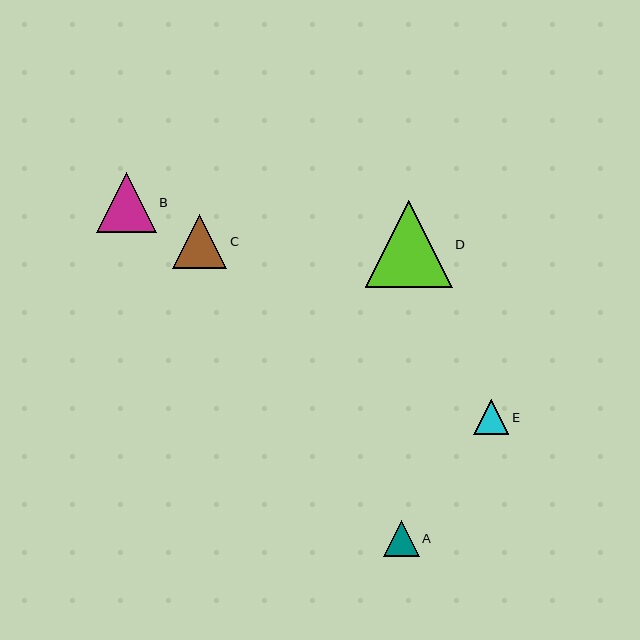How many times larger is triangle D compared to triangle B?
Triangle D is approximately 1.5 times the size of triangle B.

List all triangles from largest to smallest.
From largest to smallest: D, B, C, A, E.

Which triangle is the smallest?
Triangle E is the smallest with a size of approximately 35 pixels.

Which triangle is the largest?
Triangle D is the largest with a size of approximately 87 pixels.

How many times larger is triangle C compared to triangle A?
Triangle C is approximately 1.5 times the size of triangle A.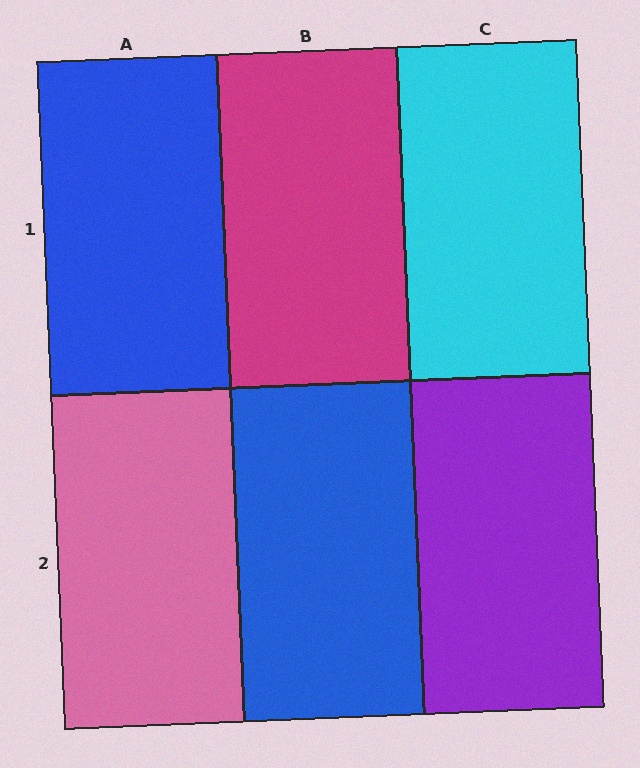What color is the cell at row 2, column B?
Blue.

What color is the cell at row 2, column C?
Purple.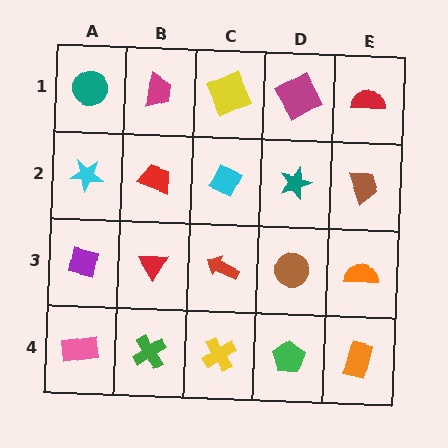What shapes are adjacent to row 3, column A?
A cyan star (row 2, column A), a pink rectangle (row 4, column A), a red triangle (row 3, column B).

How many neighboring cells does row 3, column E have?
3.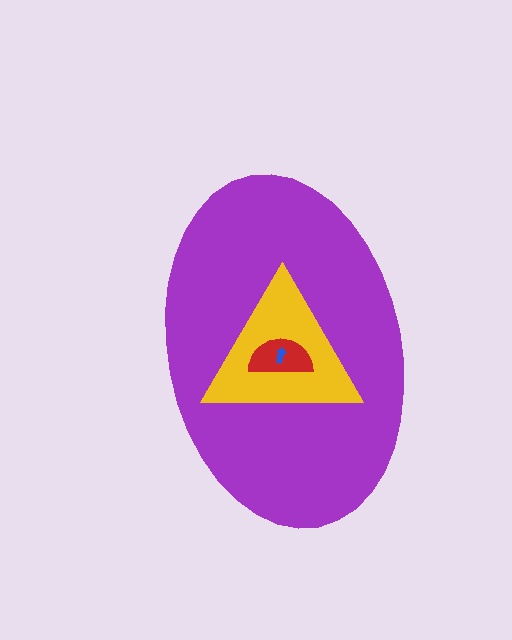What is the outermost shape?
The purple ellipse.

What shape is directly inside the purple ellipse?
The yellow triangle.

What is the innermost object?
The blue arrow.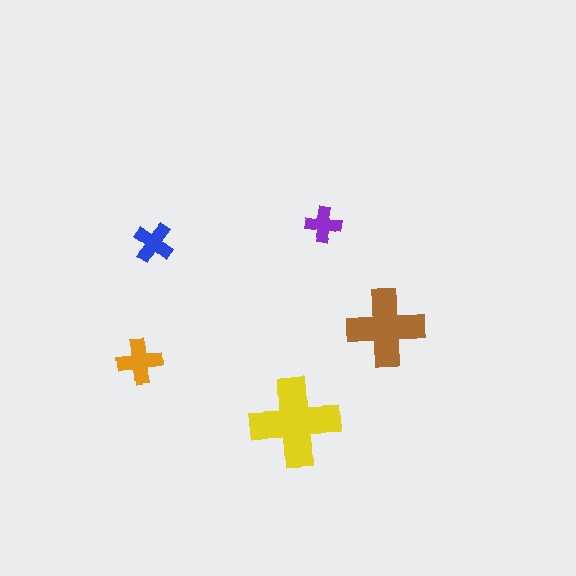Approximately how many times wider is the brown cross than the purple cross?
About 2 times wider.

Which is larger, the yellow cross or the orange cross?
The yellow one.